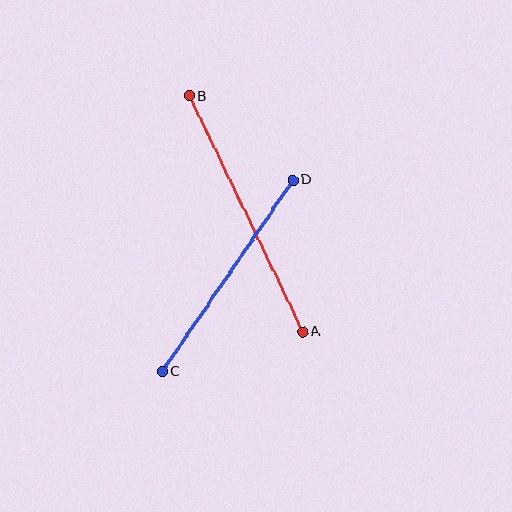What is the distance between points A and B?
The distance is approximately 261 pixels.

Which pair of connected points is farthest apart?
Points A and B are farthest apart.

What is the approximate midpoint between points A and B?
The midpoint is at approximately (246, 214) pixels.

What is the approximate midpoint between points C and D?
The midpoint is at approximately (227, 276) pixels.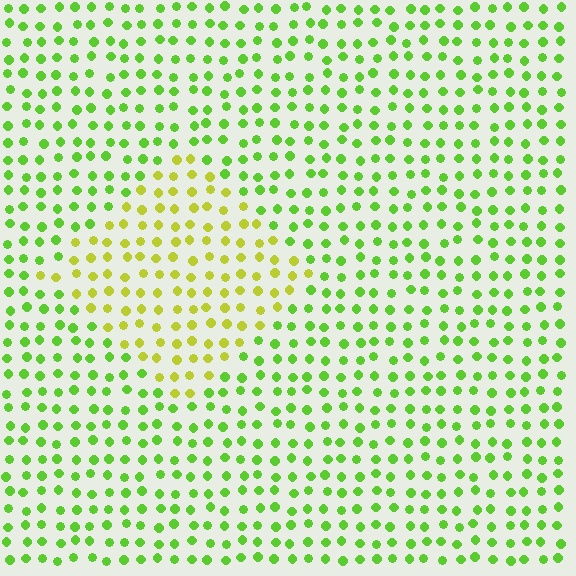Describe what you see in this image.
The image is filled with small lime elements in a uniform arrangement. A diamond-shaped region is visible where the elements are tinted to a slightly different hue, forming a subtle color boundary.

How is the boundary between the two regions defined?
The boundary is defined purely by a slight shift in hue (about 37 degrees). Spacing, size, and orientation are identical on both sides.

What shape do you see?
I see a diamond.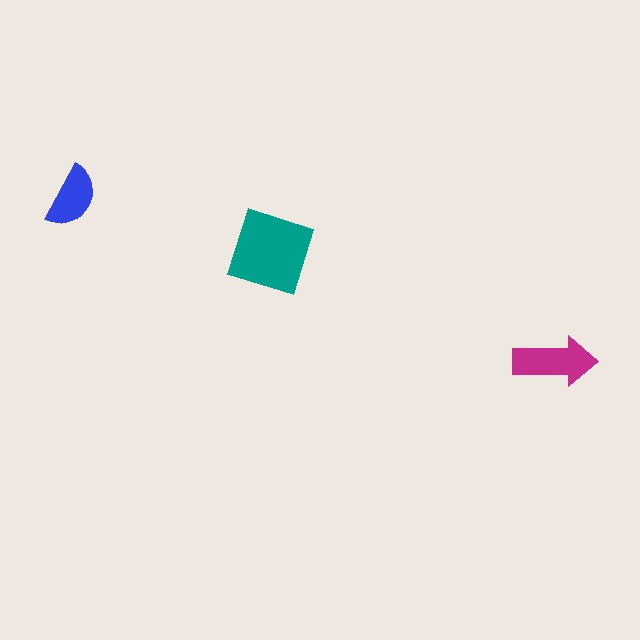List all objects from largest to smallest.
The teal square, the magenta arrow, the blue semicircle.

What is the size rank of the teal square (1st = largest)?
1st.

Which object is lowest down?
The magenta arrow is bottommost.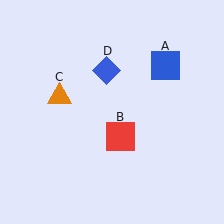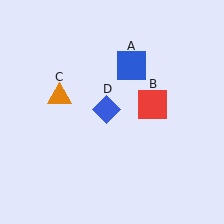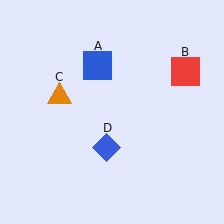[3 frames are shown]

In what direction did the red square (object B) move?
The red square (object B) moved up and to the right.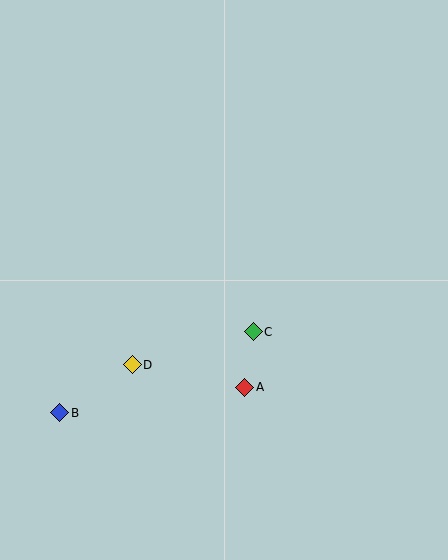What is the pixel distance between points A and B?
The distance between A and B is 187 pixels.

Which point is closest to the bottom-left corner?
Point B is closest to the bottom-left corner.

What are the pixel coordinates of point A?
Point A is at (245, 387).